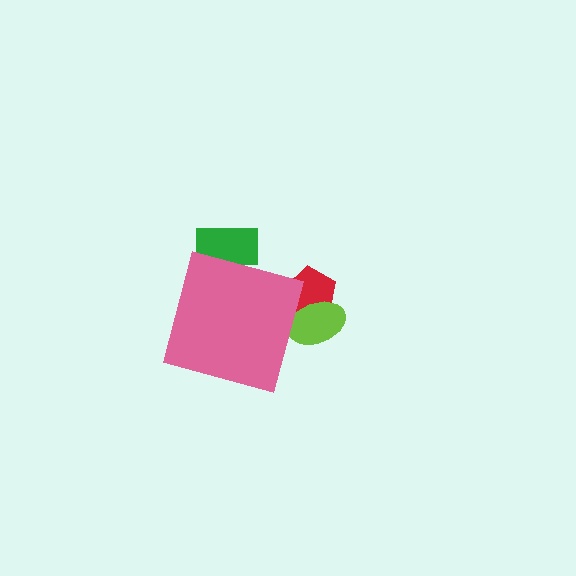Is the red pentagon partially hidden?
Yes, the red pentagon is partially hidden behind the pink square.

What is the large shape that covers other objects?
A pink square.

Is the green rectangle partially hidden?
Yes, the green rectangle is partially hidden behind the pink square.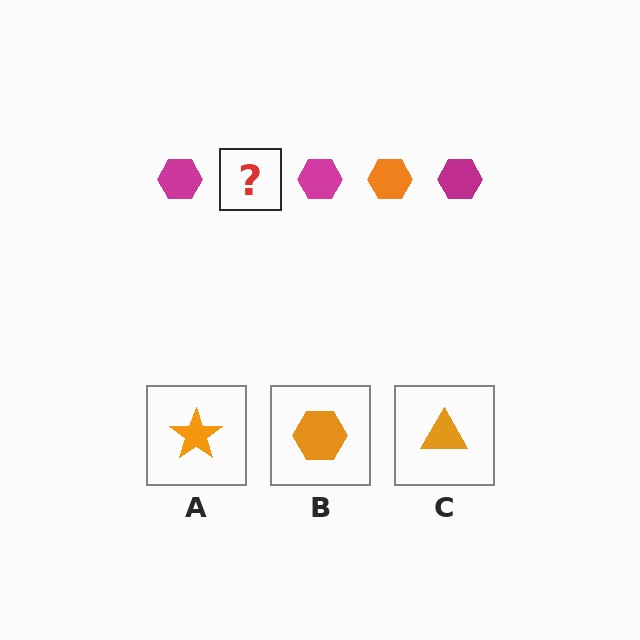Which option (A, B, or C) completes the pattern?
B.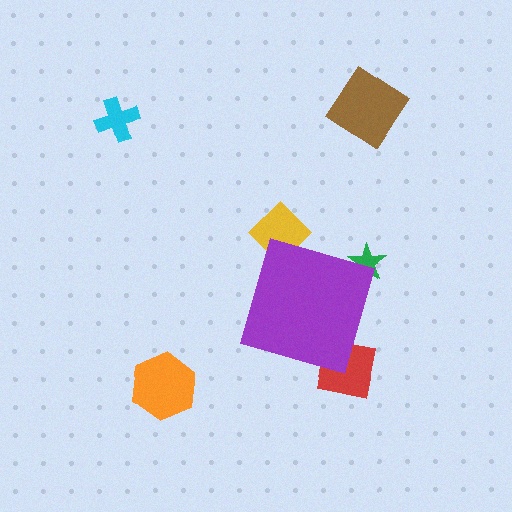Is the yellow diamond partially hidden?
Yes, the yellow diamond is partially hidden behind the purple diamond.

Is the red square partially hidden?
Yes, the red square is partially hidden behind the purple diamond.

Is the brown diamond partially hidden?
No, the brown diamond is fully visible.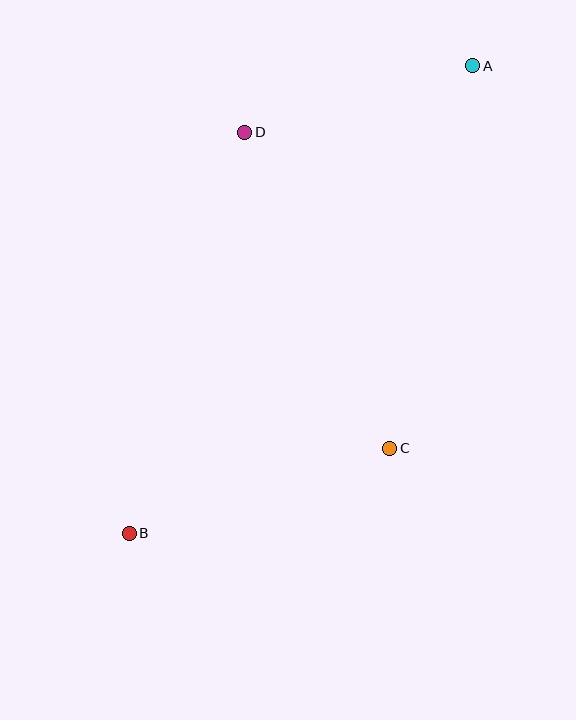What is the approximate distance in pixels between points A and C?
The distance between A and C is approximately 392 pixels.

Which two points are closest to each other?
Points A and D are closest to each other.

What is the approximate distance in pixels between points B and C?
The distance between B and C is approximately 274 pixels.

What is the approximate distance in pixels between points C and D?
The distance between C and D is approximately 348 pixels.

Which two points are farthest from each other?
Points A and B are farthest from each other.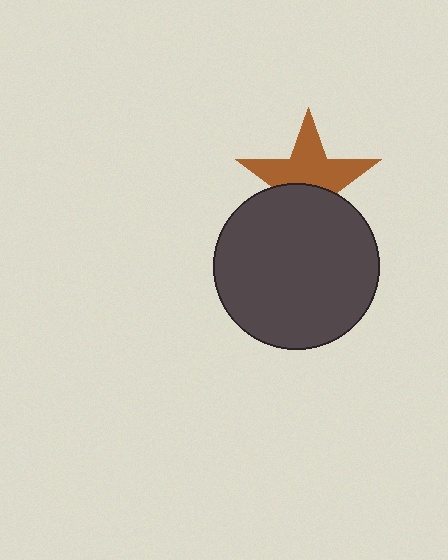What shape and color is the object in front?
The object in front is a dark gray circle.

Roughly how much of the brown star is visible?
About half of it is visible (roughly 57%).